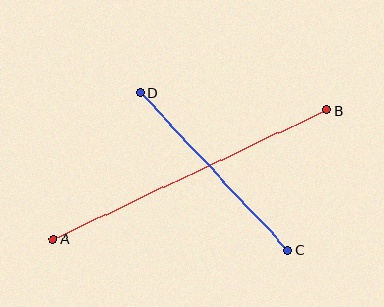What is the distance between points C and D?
The distance is approximately 216 pixels.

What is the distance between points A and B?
The distance is approximately 302 pixels.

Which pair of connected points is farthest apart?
Points A and B are farthest apart.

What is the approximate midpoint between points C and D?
The midpoint is at approximately (214, 171) pixels.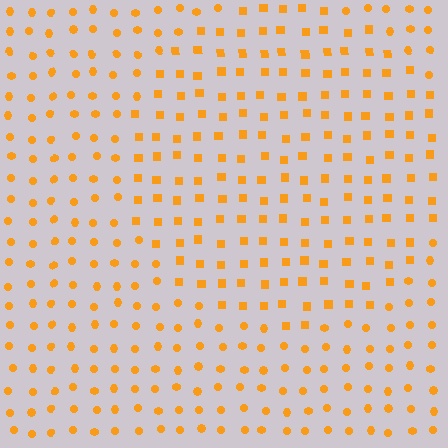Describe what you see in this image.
The image is filled with small orange elements arranged in a uniform grid. A circle-shaped region contains squares, while the surrounding area contains circles. The boundary is defined purely by the change in element shape.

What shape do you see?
I see a circle.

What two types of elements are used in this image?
The image uses squares inside the circle region and circles outside it.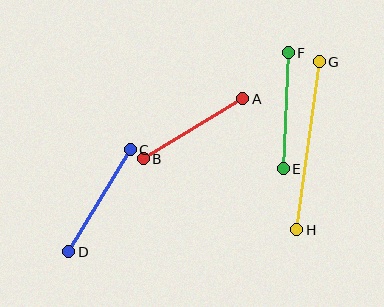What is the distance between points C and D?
The distance is approximately 119 pixels.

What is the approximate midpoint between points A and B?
The midpoint is at approximately (193, 129) pixels.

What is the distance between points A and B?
The distance is approximately 116 pixels.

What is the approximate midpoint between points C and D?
The midpoint is at approximately (99, 201) pixels.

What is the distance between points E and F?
The distance is approximately 116 pixels.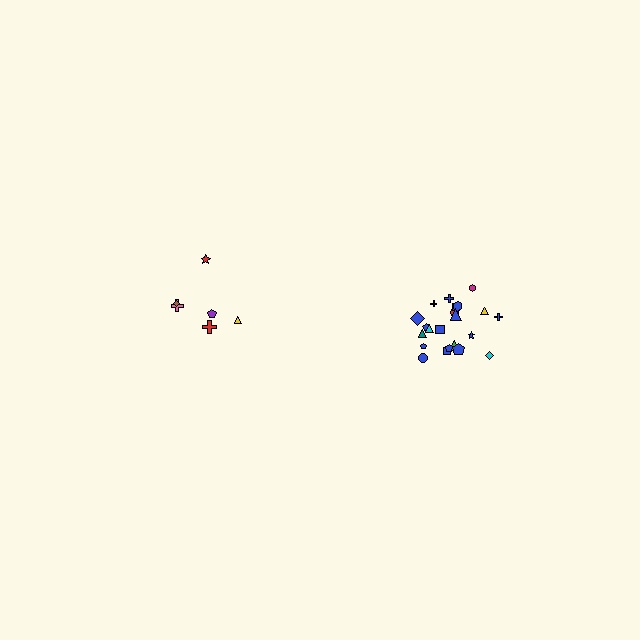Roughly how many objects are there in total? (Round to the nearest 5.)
Roughly 30 objects in total.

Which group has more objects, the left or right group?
The right group.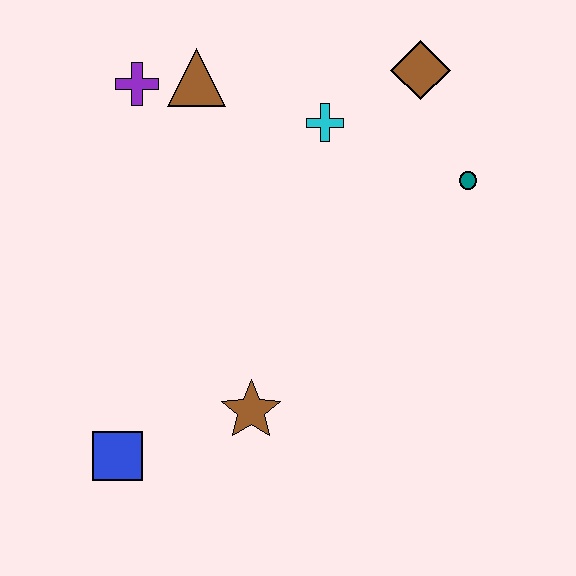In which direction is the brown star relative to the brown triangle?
The brown star is below the brown triangle.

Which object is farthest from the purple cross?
The blue square is farthest from the purple cross.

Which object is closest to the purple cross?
The brown triangle is closest to the purple cross.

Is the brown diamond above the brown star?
Yes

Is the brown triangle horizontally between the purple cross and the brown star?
Yes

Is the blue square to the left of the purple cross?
Yes